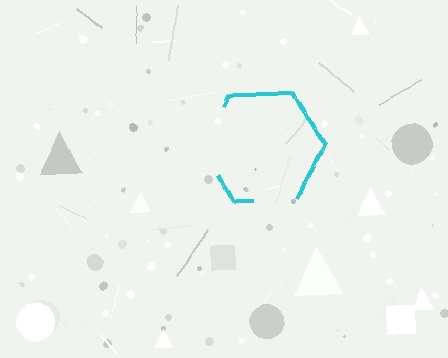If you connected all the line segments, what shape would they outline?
They would outline a hexagon.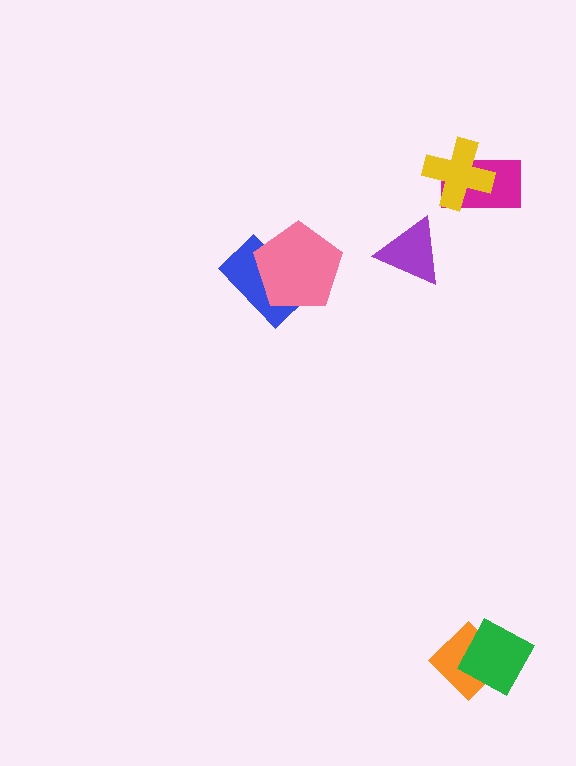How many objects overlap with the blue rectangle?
1 object overlaps with the blue rectangle.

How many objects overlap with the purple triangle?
0 objects overlap with the purple triangle.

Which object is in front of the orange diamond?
The green diamond is in front of the orange diamond.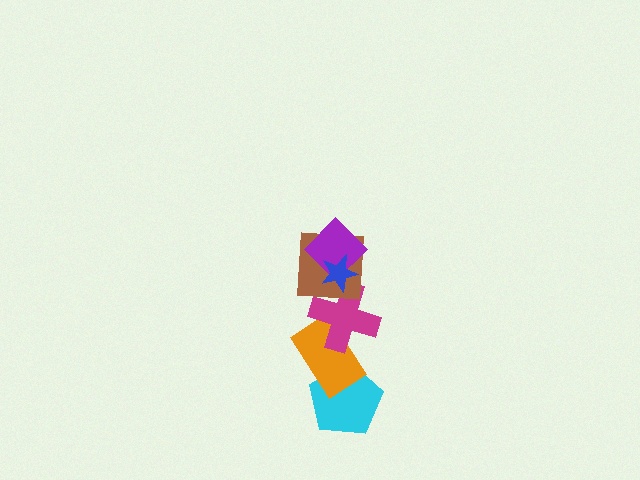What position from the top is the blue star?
The blue star is 1st from the top.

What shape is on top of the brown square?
The purple diamond is on top of the brown square.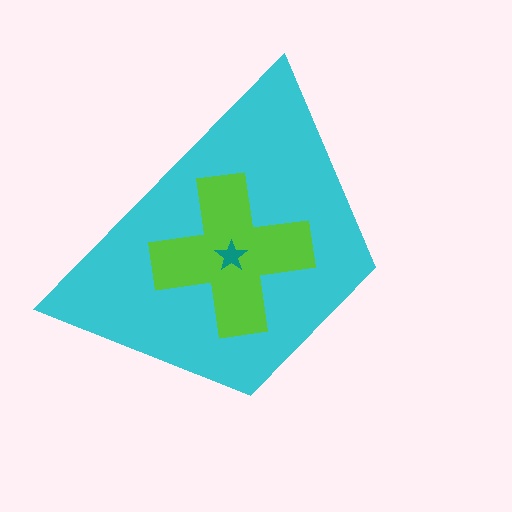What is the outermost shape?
The cyan trapezoid.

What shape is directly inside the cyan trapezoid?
The lime cross.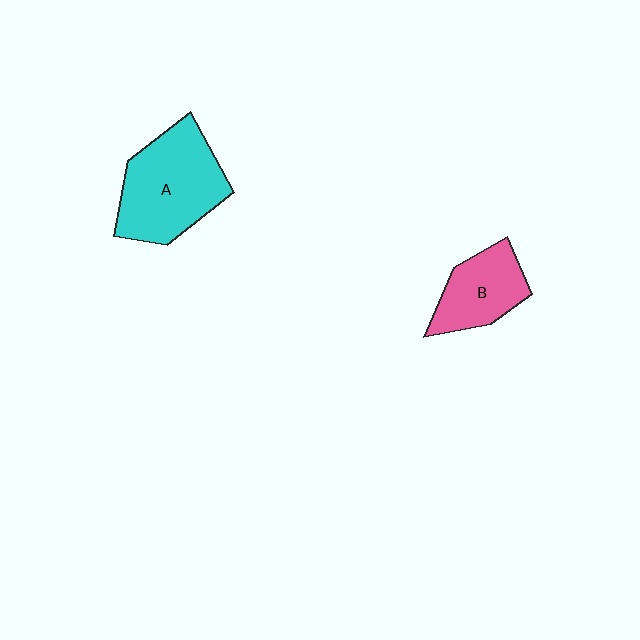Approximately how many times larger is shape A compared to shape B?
Approximately 1.7 times.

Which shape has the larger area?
Shape A (cyan).